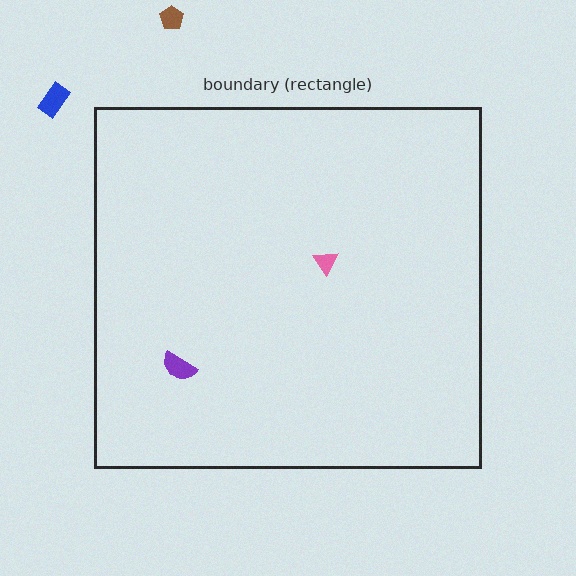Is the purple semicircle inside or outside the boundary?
Inside.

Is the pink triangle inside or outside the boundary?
Inside.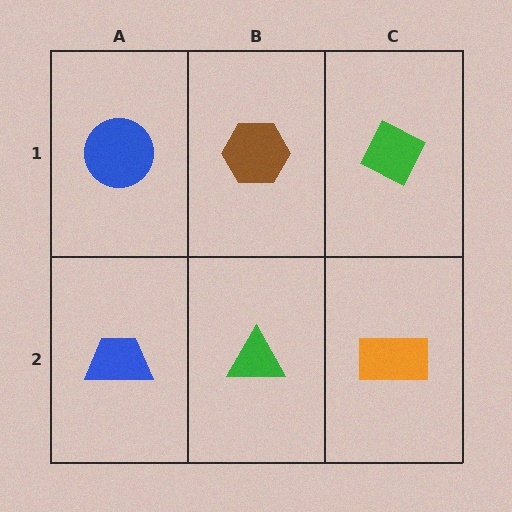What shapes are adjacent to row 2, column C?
A green diamond (row 1, column C), a green triangle (row 2, column B).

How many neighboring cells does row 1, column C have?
2.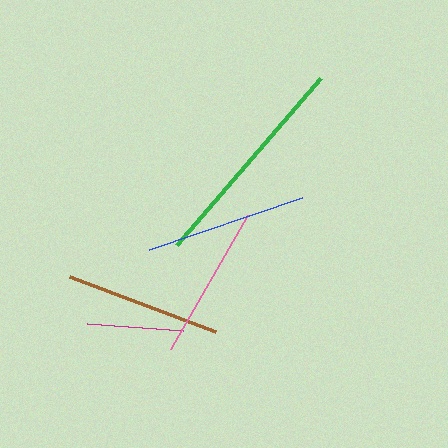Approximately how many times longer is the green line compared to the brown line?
The green line is approximately 1.4 times the length of the brown line.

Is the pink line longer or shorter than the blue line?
The blue line is longer than the pink line.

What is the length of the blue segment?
The blue segment is approximately 162 pixels long.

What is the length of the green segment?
The green segment is approximately 221 pixels long.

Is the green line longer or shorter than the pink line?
The green line is longer than the pink line.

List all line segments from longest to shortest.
From longest to shortest: green, blue, brown, pink, magenta.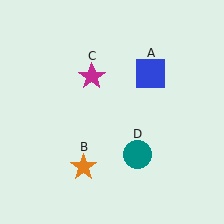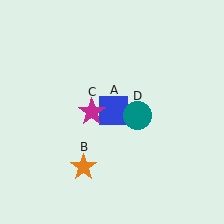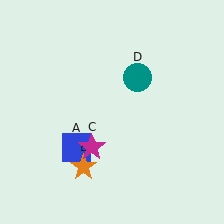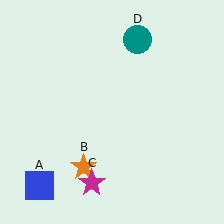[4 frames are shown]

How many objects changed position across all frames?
3 objects changed position: blue square (object A), magenta star (object C), teal circle (object D).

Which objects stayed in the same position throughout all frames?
Orange star (object B) remained stationary.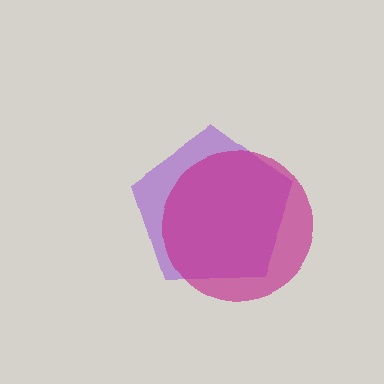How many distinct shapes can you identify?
There are 2 distinct shapes: a purple pentagon, a magenta circle.